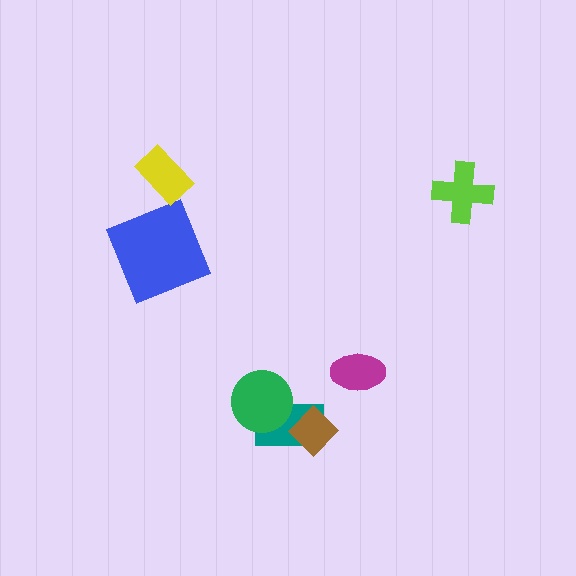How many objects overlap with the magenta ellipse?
0 objects overlap with the magenta ellipse.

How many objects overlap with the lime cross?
0 objects overlap with the lime cross.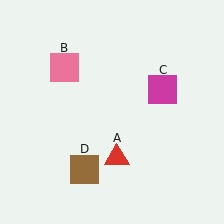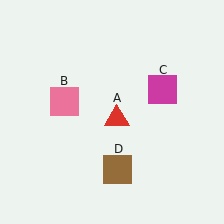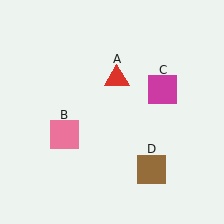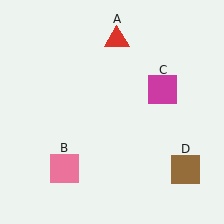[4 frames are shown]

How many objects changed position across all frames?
3 objects changed position: red triangle (object A), pink square (object B), brown square (object D).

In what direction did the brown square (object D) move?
The brown square (object D) moved right.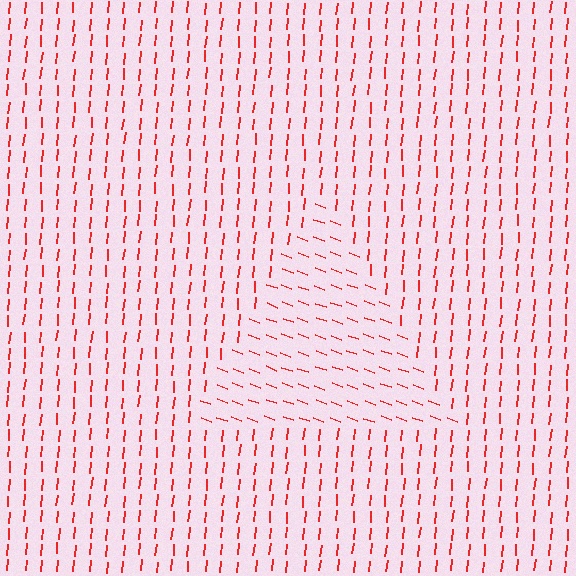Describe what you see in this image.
The image is filled with small red line segments. A triangle region in the image has lines oriented differently from the surrounding lines, creating a visible texture boundary.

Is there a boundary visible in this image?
Yes, there is a texture boundary formed by a change in line orientation.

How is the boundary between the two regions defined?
The boundary is defined purely by a change in line orientation (approximately 75 degrees difference). All lines are the same color and thickness.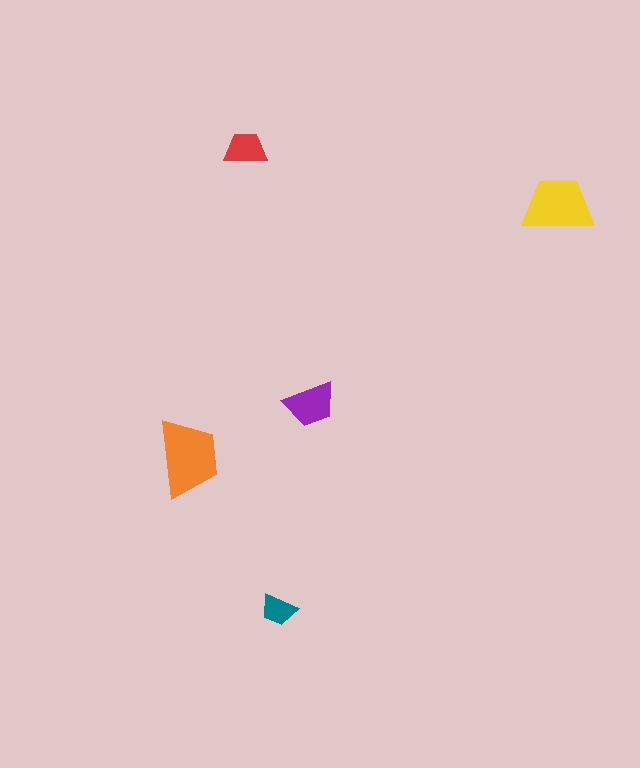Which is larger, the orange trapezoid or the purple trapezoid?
The orange one.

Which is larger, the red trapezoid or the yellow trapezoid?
The yellow one.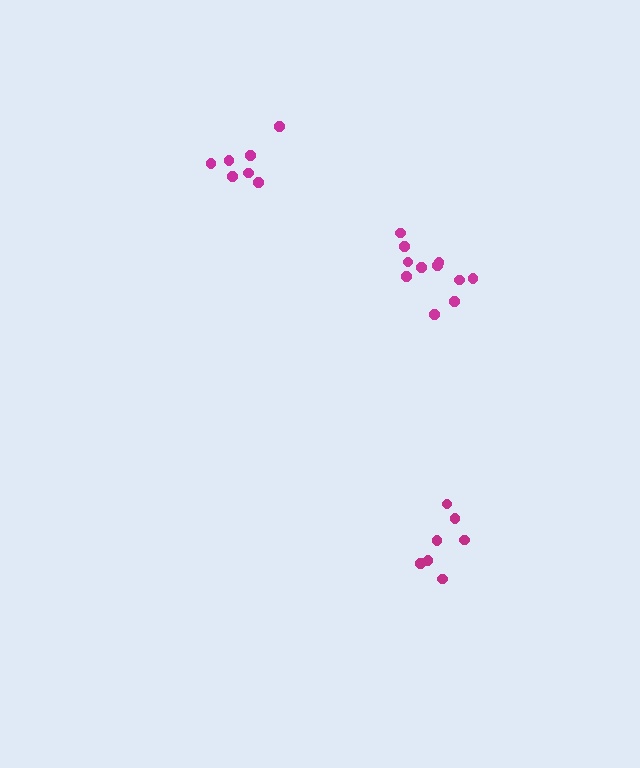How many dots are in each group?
Group 1: 7 dots, Group 2: 11 dots, Group 3: 7 dots (25 total).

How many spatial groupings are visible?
There are 3 spatial groupings.